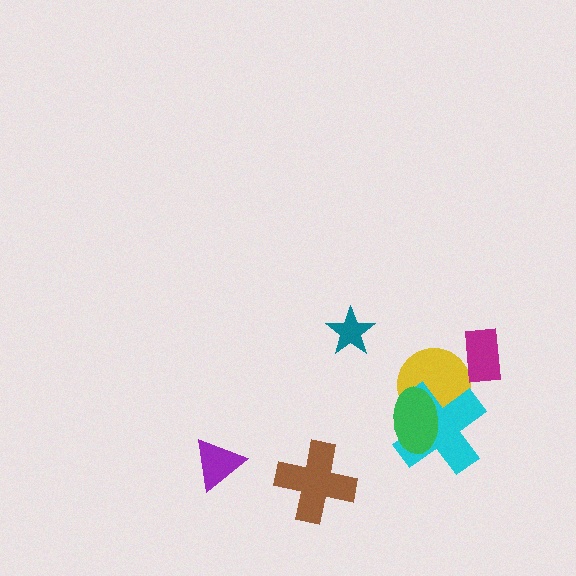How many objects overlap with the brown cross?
0 objects overlap with the brown cross.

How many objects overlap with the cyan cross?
2 objects overlap with the cyan cross.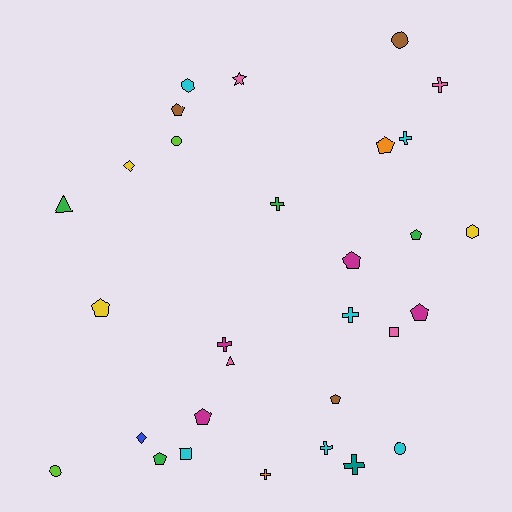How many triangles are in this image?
There are 2 triangles.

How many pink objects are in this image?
There are 4 pink objects.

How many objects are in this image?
There are 30 objects.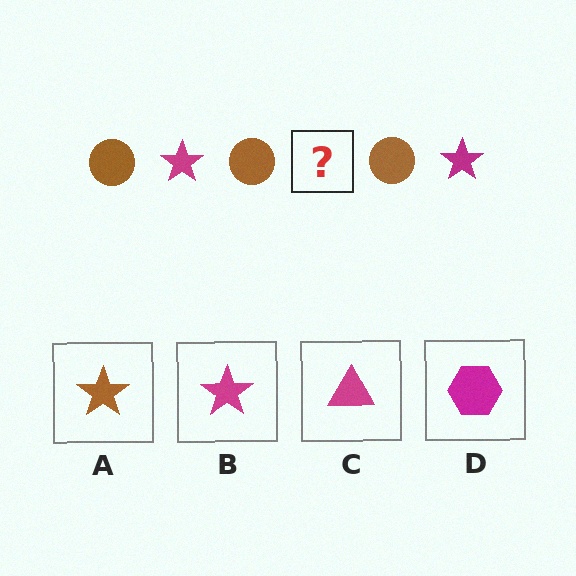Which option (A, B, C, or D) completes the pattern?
B.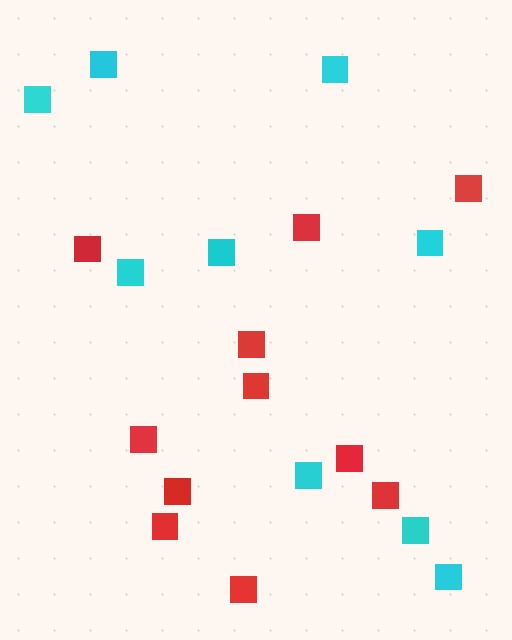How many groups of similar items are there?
There are 2 groups: one group of red squares (11) and one group of cyan squares (9).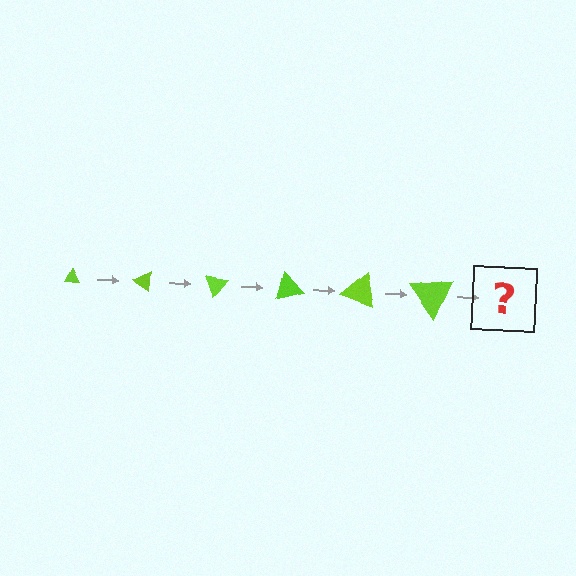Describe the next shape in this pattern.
It should be a triangle, larger than the previous one and rotated 210 degrees from the start.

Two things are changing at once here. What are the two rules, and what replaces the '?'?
The two rules are that the triangle grows larger each step and it rotates 35 degrees each step. The '?' should be a triangle, larger than the previous one and rotated 210 degrees from the start.